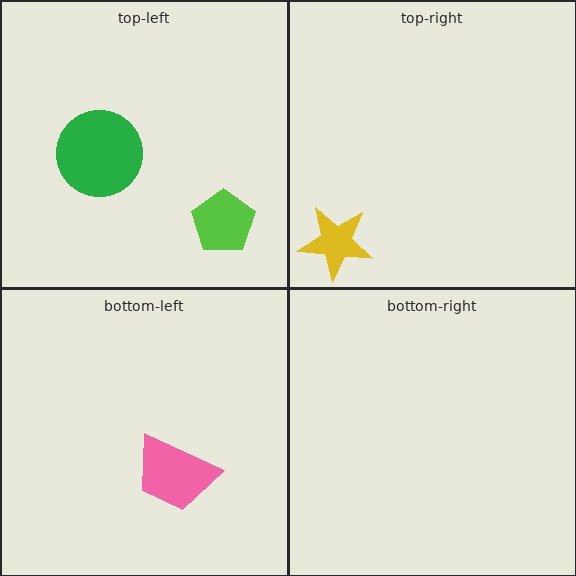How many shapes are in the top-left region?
2.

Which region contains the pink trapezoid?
The bottom-left region.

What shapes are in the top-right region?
The yellow star.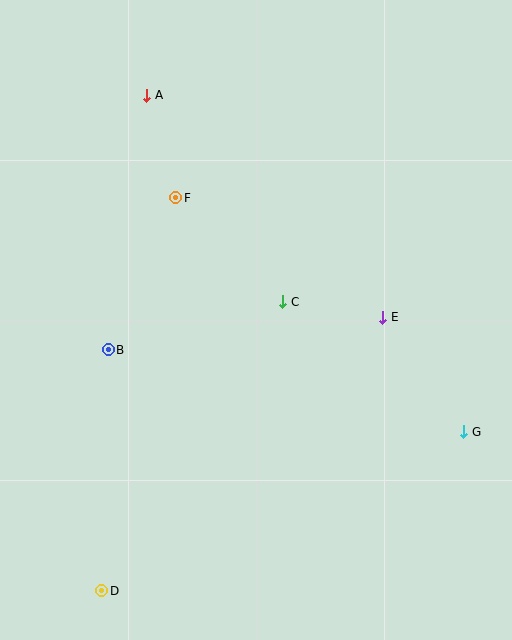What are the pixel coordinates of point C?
Point C is at (283, 302).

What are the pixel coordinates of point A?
Point A is at (147, 95).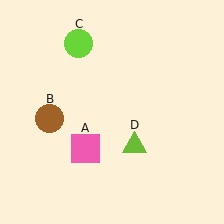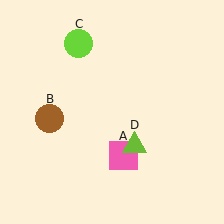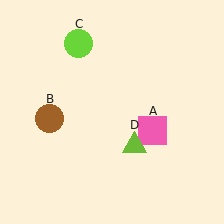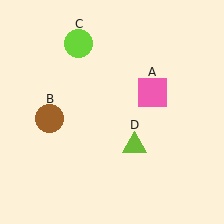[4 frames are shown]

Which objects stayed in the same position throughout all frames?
Brown circle (object B) and lime circle (object C) and lime triangle (object D) remained stationary.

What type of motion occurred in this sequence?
The pink square (object A) rotated counterclockwise around the center of the scene.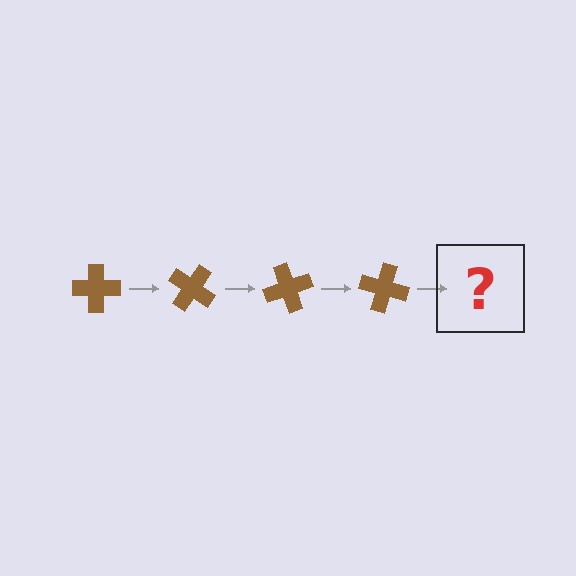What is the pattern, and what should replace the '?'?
The pattern is that the cross rotates 35 degrees each step. The '?' should be a brown cross rotated 140 degrees.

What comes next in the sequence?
The next element should be a brown cross rotated 140 degrees.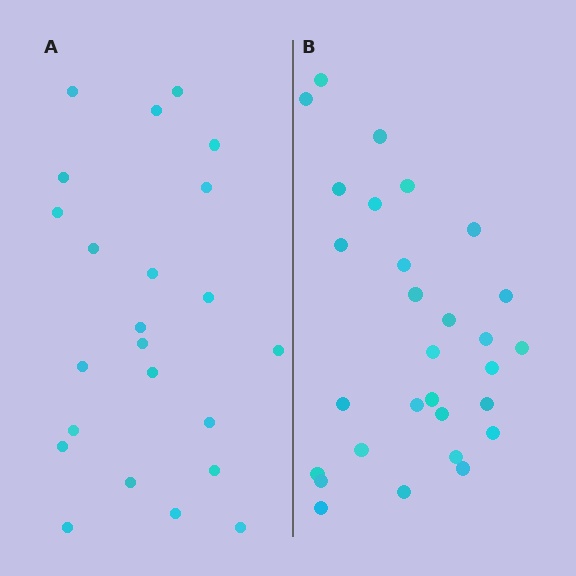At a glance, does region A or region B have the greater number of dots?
Region B (the right region) has more dots.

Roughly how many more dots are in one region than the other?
Region B has about 6 more dots than region A.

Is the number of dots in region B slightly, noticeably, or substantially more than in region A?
Region B has noticeably more, but not dramatically so. The ratio is roughly 1.3 to 1.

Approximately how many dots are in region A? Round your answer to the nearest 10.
About 20 dots. (The exact count is 23, which rounds to 20.)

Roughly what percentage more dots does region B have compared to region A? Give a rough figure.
About 25% more.